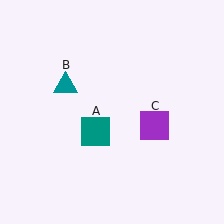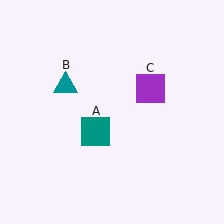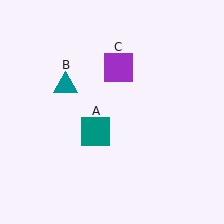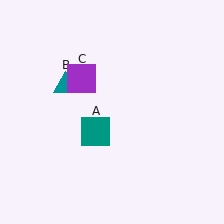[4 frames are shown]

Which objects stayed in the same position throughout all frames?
Teal square (object A) and teal triangle (object B) remained stationary.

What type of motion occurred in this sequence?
The purple square (object C) rotated counterclockwise around the center of the scene.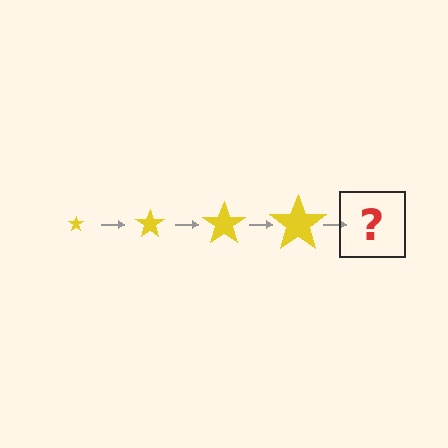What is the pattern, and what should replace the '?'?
The pattern is that the star gets progressively larger each step. The '?' should be a yellow star, larger than the previous one.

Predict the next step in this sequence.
The next step is a yellow star, larger than the previous one.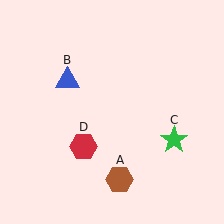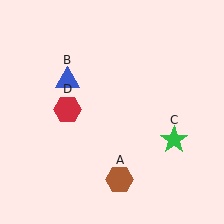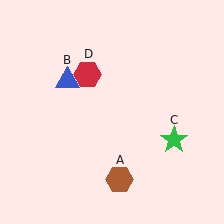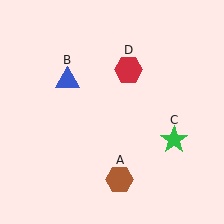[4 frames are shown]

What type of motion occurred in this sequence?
The red hexagon (object D) rotated clockwise around the center of the scene.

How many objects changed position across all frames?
1 object changed position: red hexagon (object D).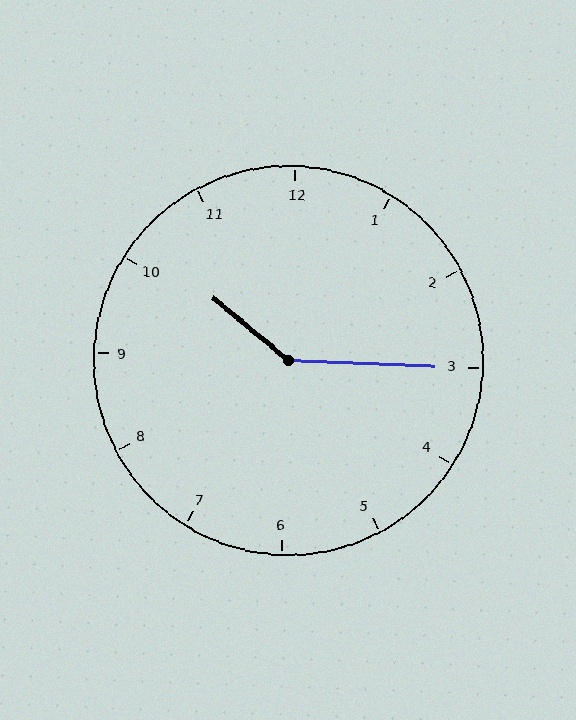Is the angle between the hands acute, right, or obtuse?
It is obtuse.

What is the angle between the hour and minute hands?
Approximately 142 degrees.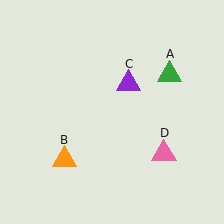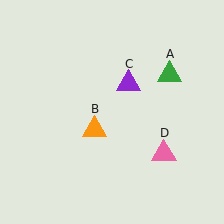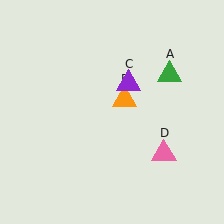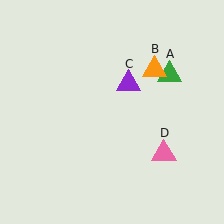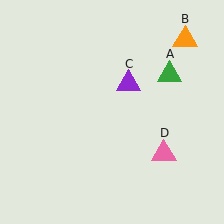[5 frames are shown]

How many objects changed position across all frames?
1 object changed position: orange triangle (object B).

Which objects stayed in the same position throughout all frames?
Green triangle (object A) and purple triangle (object C) and pink triangle (object D) remained stationary.